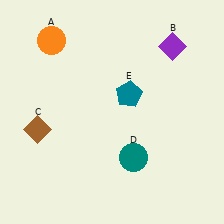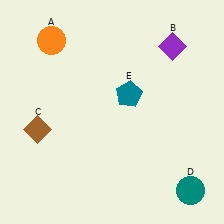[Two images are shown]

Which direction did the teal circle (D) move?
The teal circle (D) moved right.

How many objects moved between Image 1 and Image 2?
1 object moved between the two images.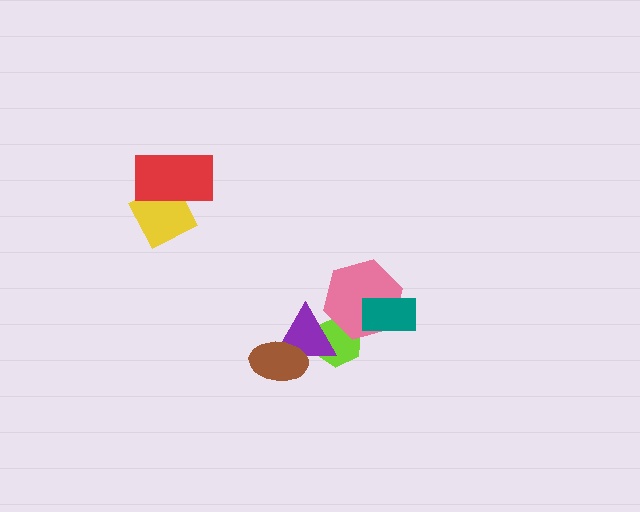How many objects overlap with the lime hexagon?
2 objects overlap with the lime hexagon.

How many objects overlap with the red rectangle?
1 object overlaps with the red rectangle.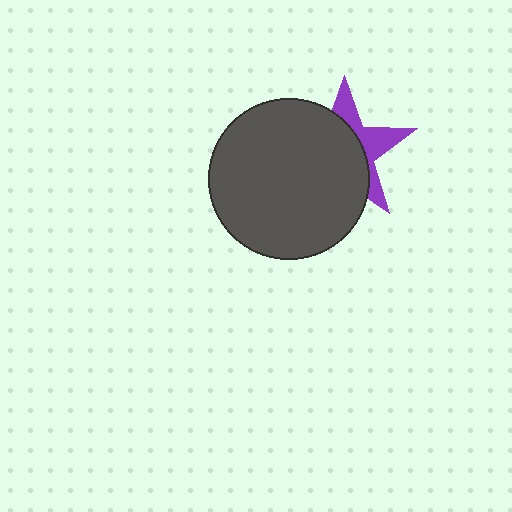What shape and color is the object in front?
The object in front is a dark gray circle.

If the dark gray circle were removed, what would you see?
You would see the complete purple star.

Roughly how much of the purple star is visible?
A small part of it is visible (roughly 35%).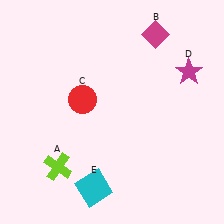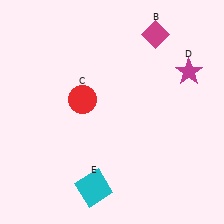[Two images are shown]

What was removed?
The lime cross (A) was removed in Image 2.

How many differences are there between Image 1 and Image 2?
There is 1 difference between the two images.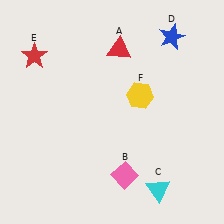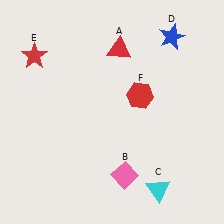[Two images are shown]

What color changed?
The hexagon (F) changed from yellow in Image 1 to red in Image 2.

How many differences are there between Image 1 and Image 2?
There is 1 difference between the two images.